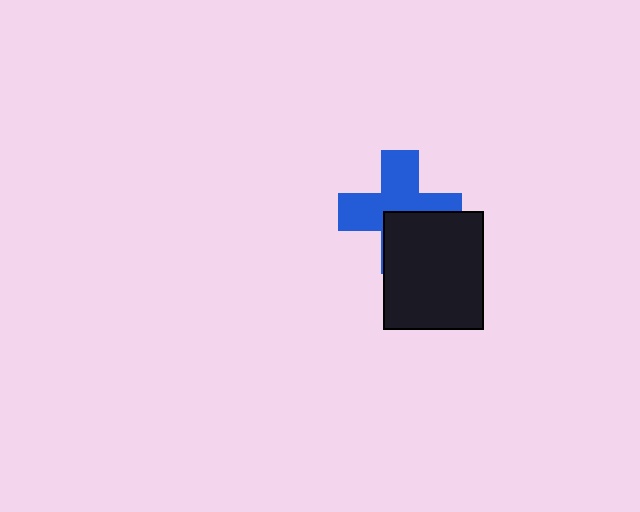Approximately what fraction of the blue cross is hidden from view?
Roughly 38% of the blue cross is hidden behind the black rectangle.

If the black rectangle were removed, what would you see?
You would see the complete blue cross.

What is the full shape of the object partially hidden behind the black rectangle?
The partially hidden object is a blue cross.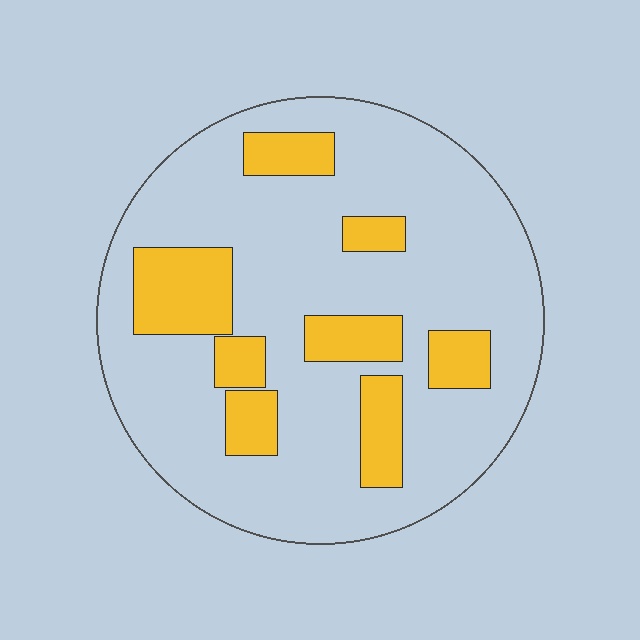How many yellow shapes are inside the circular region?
8.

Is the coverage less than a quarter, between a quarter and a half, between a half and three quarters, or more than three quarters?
Less than a quarter.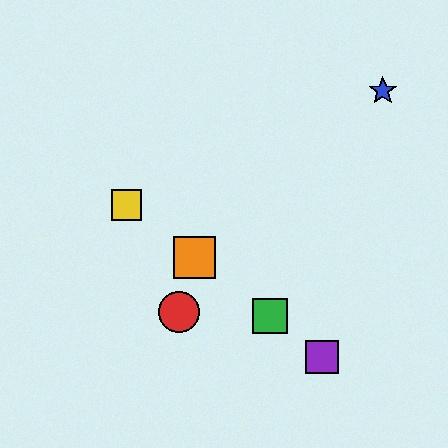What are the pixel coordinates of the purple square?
The purple square is at (322, 357).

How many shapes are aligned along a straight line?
4 shapes (the green square, the yellow square, the purple square, the orange square) are aligned along a straight line.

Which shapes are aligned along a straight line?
The green square, the yellow square, the purple square, the orange square are aligned along a straight line.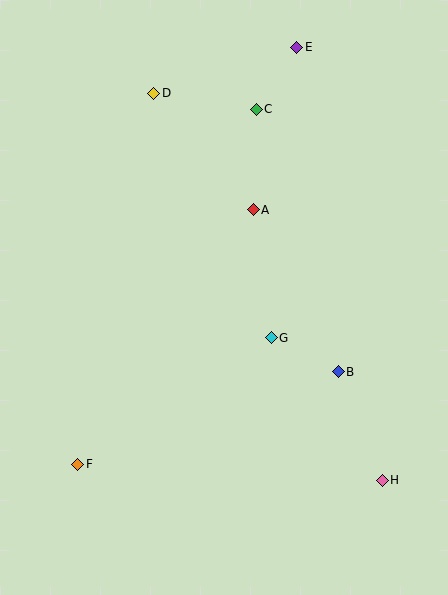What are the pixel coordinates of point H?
Point H is at (382, 480).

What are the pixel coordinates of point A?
Point A is at (253, 210).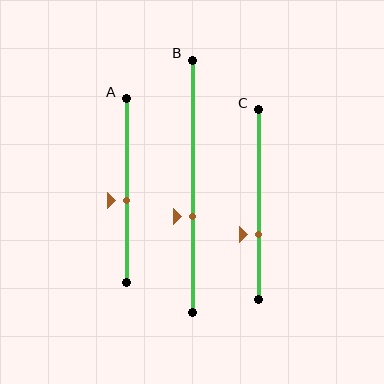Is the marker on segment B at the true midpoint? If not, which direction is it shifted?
No, the marker on segment B is shifted downward by about 12% of the segment length.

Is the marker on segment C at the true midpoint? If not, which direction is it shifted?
No, the marker on segment C is shifted downward by about 16% of the segment length.